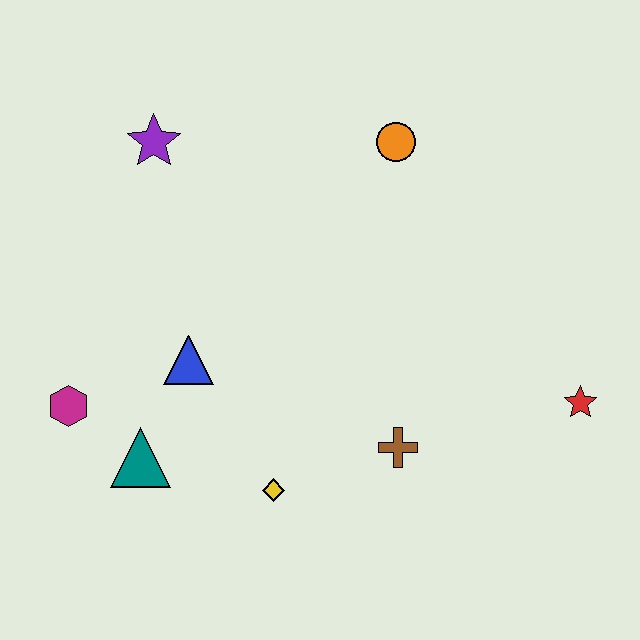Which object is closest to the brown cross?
The yellow diamond is closest to the brown cross.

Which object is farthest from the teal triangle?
The red star is farthest from the teal triangle.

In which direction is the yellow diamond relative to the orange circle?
The yellow diamond is below the orange circle.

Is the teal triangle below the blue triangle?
Yes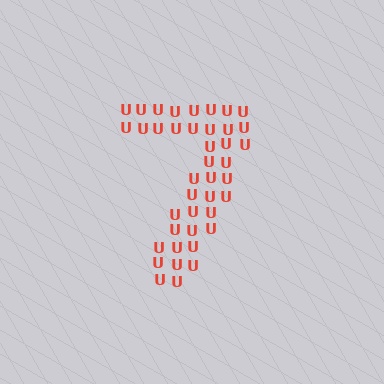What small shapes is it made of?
It is made of small letter U's.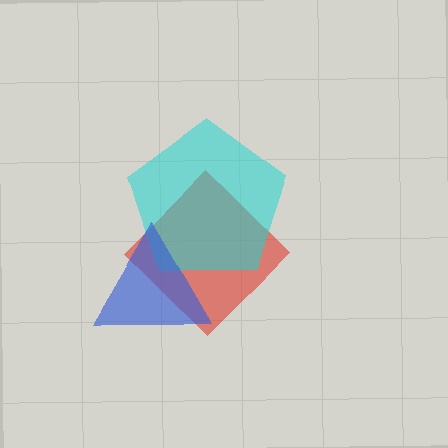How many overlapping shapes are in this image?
There are 3 overlapping shapes in the image.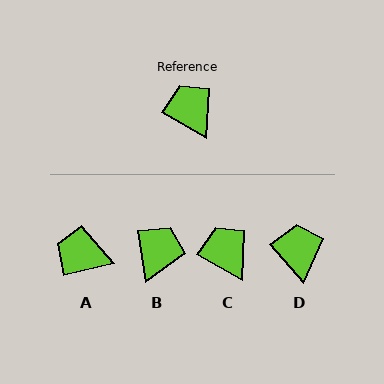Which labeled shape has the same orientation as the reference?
C.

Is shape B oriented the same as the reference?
No, it is off by about 52 degrees.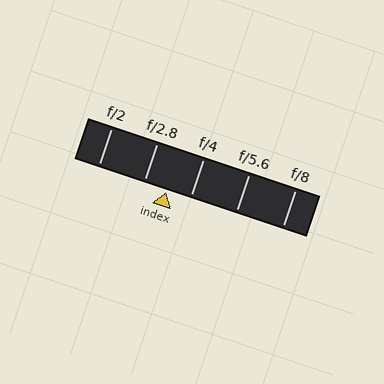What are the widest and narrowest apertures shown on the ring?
The widest aperture shown is f/2 and the narrowest is f/8.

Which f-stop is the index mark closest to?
The index mark is closest to f/2.8.